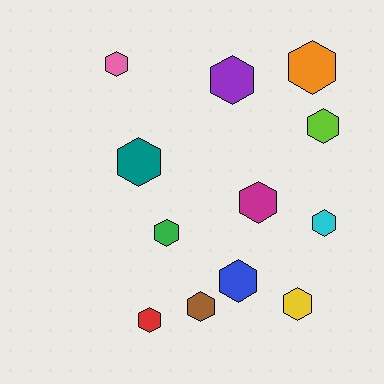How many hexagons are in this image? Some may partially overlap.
There are 12 hexagons.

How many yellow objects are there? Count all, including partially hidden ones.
There is 1 yellow object.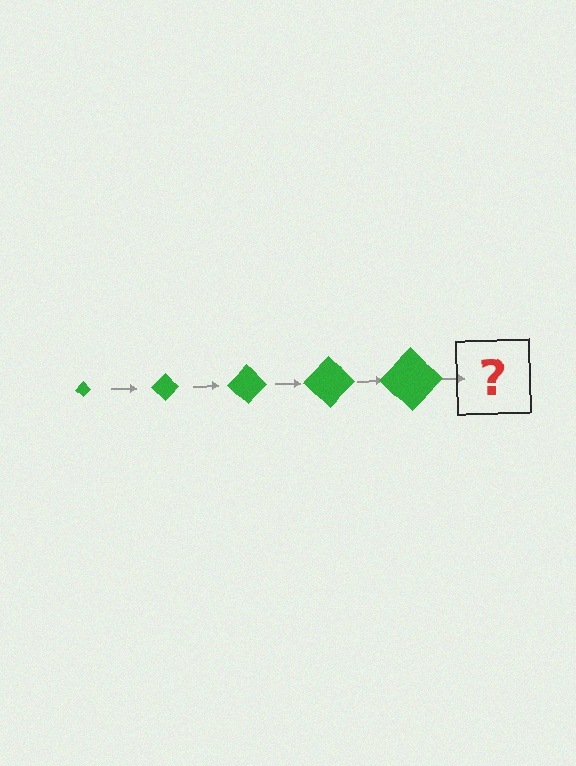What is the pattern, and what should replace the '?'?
The pattern is that the diamond gets progressively larger each step. The '?' should be a green diamond, larger than the previous one.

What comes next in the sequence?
The next element should be a green diamond, larger than the previous one.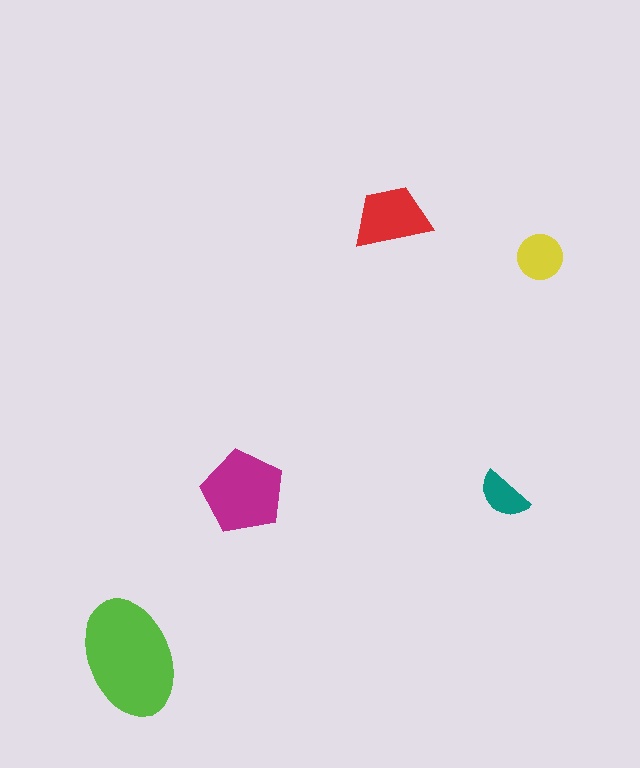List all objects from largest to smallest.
The lime ellipse, the magenta pentagon, the red trapezoid, the yellow circle, the teal semicircle.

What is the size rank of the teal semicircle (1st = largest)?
5th.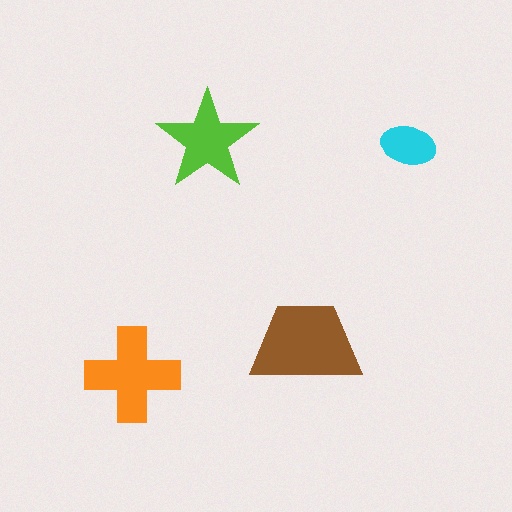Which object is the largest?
The brown trapezoid.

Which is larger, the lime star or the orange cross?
The orange cross.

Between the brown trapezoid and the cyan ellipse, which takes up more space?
The brown trapezoid.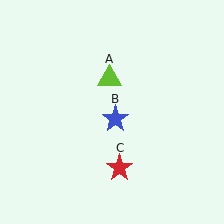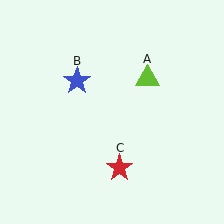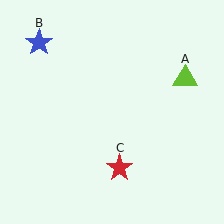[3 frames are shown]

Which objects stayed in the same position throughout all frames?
Red star (object C) remained stationary.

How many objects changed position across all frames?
2 objects changed position: lime triangle (object A), blue star (object B).